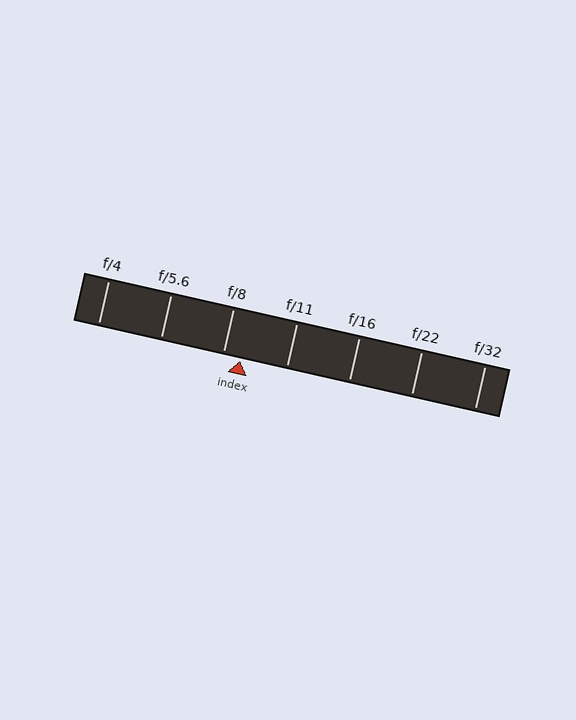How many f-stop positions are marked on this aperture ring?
There are 7 f-stop positions marked.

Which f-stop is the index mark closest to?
The index mark is closest to f/8.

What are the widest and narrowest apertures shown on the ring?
The widest aperture shown is f/4 and the narrowest is f/32.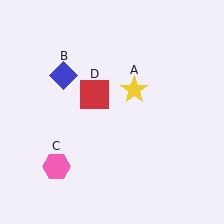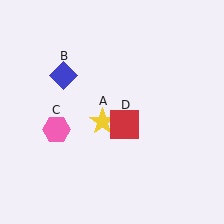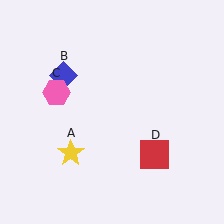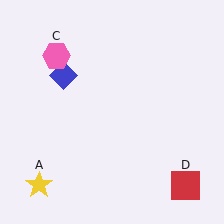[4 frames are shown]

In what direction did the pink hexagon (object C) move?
The pink hexagon (object C) moved up.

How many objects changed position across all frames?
3 objects changed position: yellow star (object A), pink hexagon (object C), red square (object D).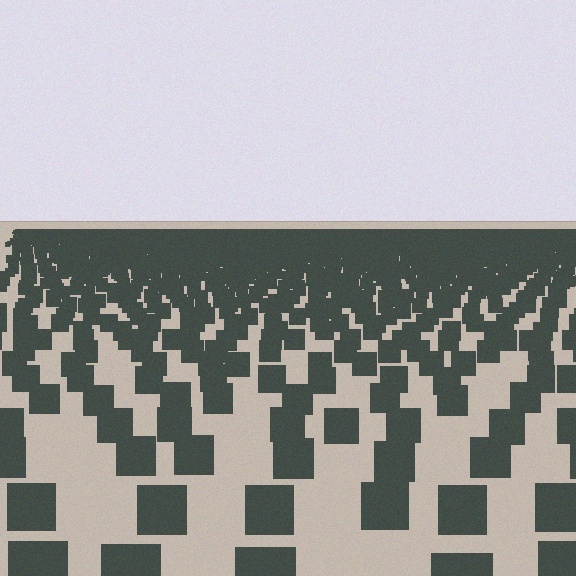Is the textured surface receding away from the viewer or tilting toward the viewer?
The surface is receding away from the viewer. Texture elements get smaller and denser toward the top.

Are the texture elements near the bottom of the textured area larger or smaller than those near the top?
Larger. Near the bottom, elements are closer to the viewer and appear at a bigger on-screen size.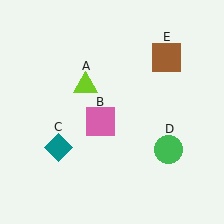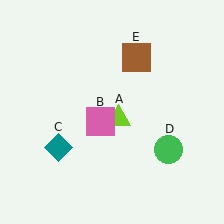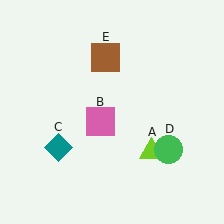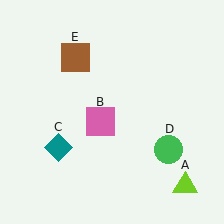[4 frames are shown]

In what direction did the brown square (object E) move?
The brown square (object E) moved left.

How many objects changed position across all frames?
2 objects changed position: lime triangle (object A), brown square (object E).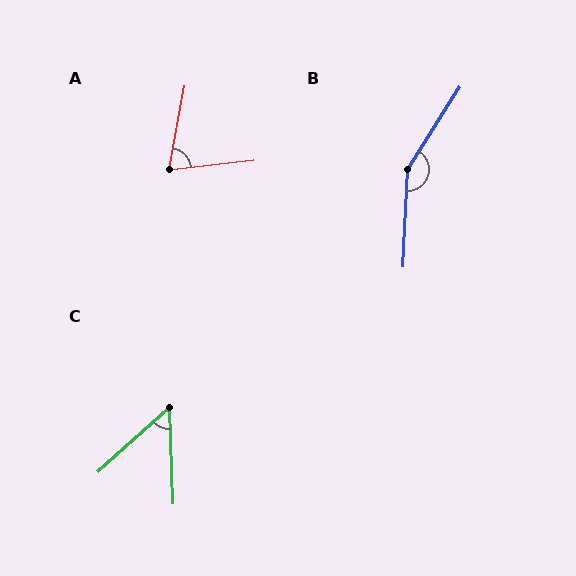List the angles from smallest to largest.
C (50°), A (74°), B (150°).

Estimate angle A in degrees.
Approximately 74 degrees.